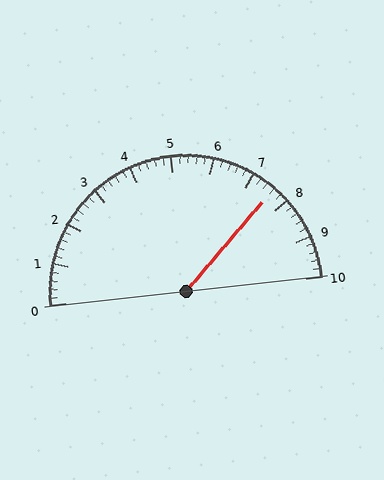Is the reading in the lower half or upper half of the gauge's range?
The reading is in the upper half of the range (0 to 10).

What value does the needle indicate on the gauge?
The needle indicates approximately 7.6.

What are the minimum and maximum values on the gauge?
The gauge ranges from 0 to 10.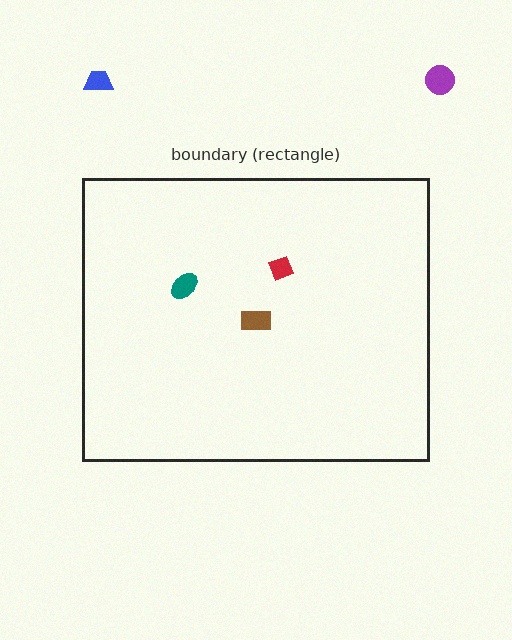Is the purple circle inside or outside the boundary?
Outside.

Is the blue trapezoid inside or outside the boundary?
Outside.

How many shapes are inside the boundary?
3 inside, 2 outside.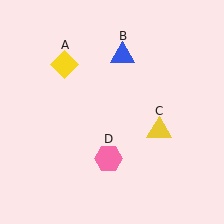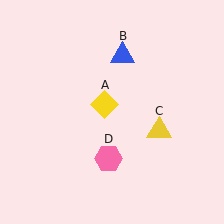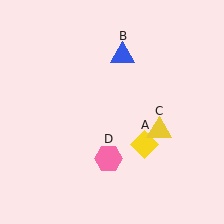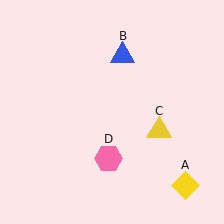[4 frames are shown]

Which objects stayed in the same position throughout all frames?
Blue triangle (object B) and yellow triangle (object C) and pink hexagon (object D) remained stationary.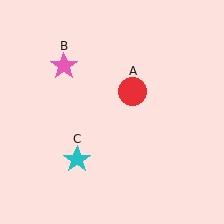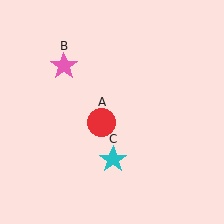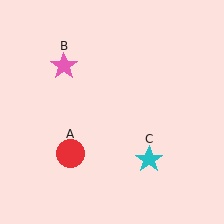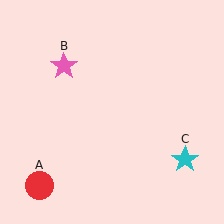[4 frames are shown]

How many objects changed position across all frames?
2 objects changed position: red circle (object A), cyan star (object C).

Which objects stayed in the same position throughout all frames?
Pink star (object B) remained stationary.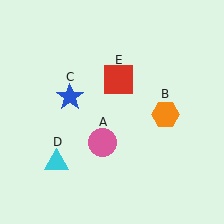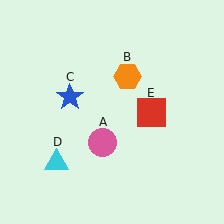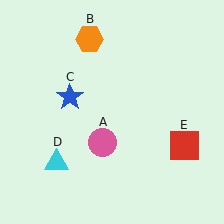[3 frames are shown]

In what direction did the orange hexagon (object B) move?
The orange hexagon (object B) moved up and to the left.